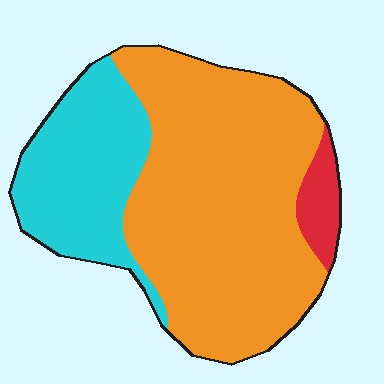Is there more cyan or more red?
Cyan.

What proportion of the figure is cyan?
Cyan covers roughly 30% of the figure.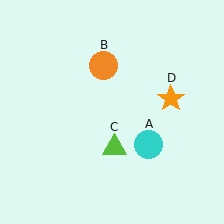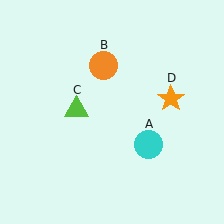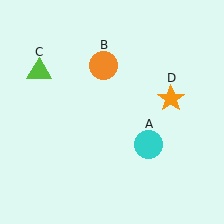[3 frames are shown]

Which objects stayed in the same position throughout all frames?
Cyan circle (object A) and orange circle (object B) and orange star (object D) remained stationary.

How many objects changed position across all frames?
1 object changed position: lime triangle (object C).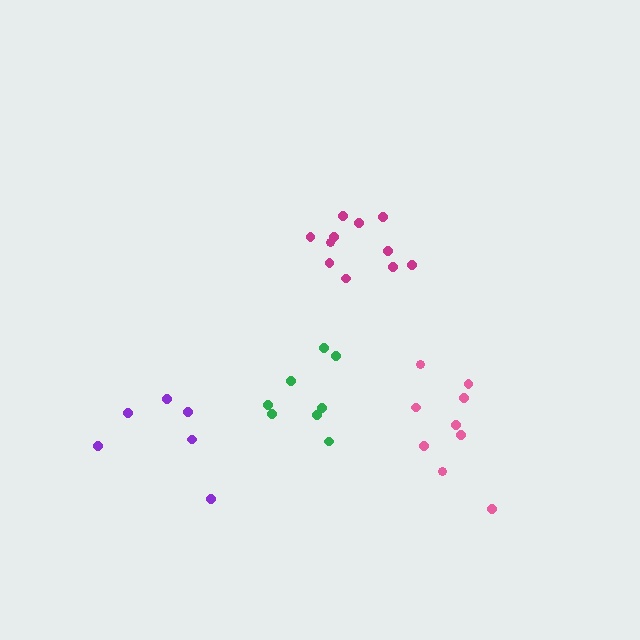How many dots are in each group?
Group 1: 9 dots, Group 2: 6 dots, Group 3: 11 dots, Group 4: 8 dots (34 total).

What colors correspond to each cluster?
The clusters are colored: pink, purple, magenta, green.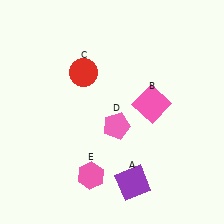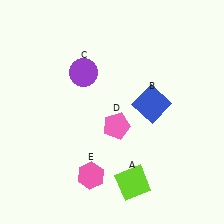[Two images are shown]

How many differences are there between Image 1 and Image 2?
There are 3 differences between the two images.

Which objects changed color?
A changed from purple to lime. B changed from pink to blue. C changed from red to purple.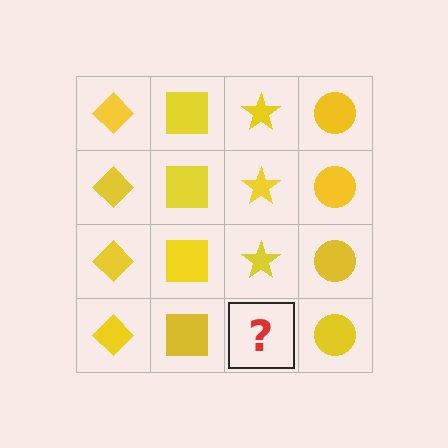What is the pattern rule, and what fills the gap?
The rule is that each column has a consistent shape. The gap should be filled with a yellow star.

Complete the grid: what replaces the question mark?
The question mark should be replaced with a yellow star.